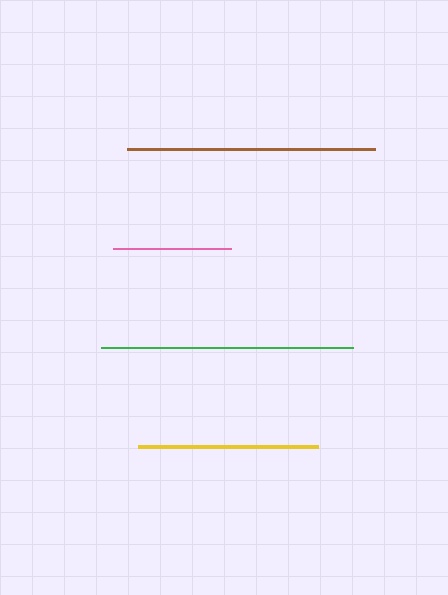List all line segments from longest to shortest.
From longest to shortest: green, brown, yellow, pink.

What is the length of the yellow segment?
The yellow segment is approximately 180 pixels long.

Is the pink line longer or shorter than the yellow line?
The yellow line is longer than the pink line.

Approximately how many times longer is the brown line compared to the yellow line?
The brown line is approximately 1.4 times the length of the yellow line.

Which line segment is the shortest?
The pink line is the shortest at approximately 117 pixels.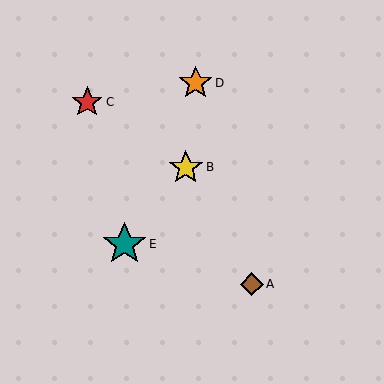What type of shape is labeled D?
Shape D is an orange star.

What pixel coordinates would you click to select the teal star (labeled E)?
Click at (125, 244) to select the teal star E.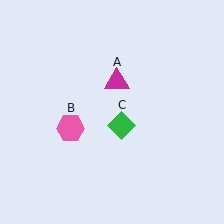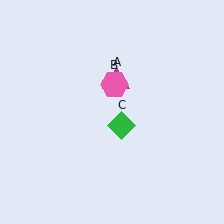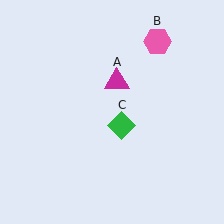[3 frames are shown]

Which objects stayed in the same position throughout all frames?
Magenta triangle (object A) and green diamond (object C) remained stationary.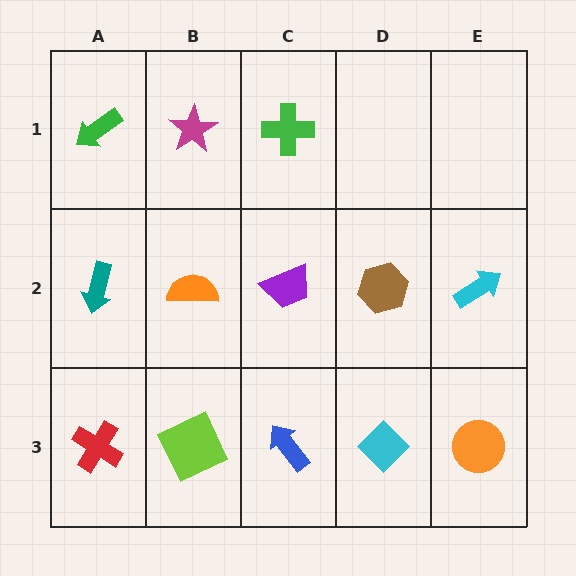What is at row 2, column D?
A brown hexagon.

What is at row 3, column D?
A cyan diamond.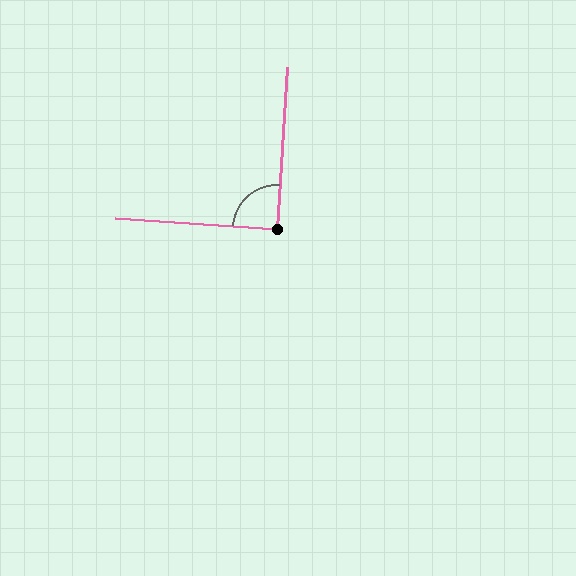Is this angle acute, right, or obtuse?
It is approximately a right angle.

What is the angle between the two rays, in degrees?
Approximately 90 degrees.